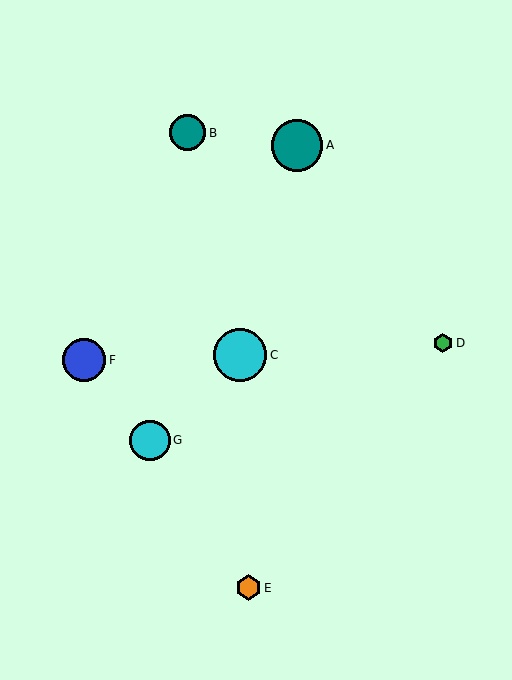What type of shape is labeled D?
Shape D is a green hexagon.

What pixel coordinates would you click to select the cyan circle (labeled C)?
Click at (240, 355) to select the cyan circle C.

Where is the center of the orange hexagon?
The center of the orange hexagon is at (248, 588).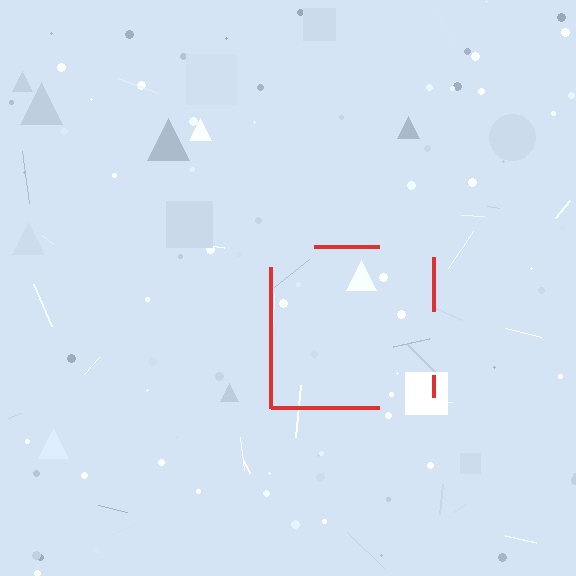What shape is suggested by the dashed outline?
The dashed outline suggests a square.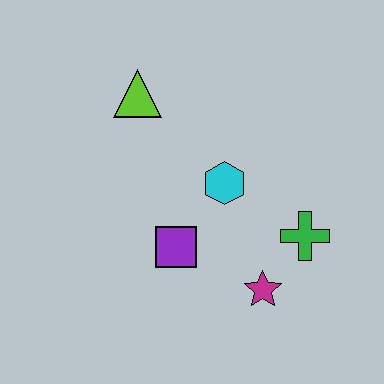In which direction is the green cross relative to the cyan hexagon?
The green cross is to the right of the cyan hexagon.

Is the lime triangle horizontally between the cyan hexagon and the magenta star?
No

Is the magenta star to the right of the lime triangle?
Yes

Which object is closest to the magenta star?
The green cross is closest to the magenta star.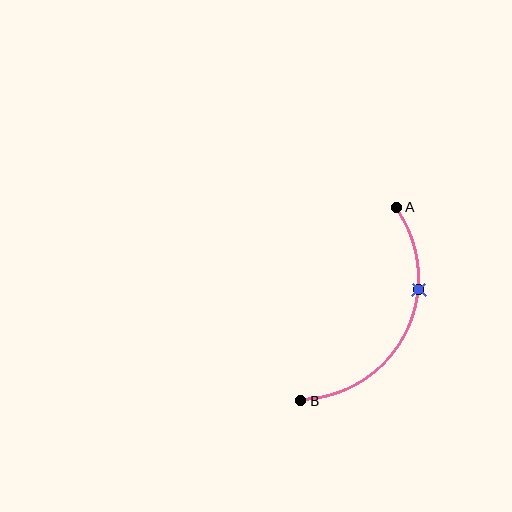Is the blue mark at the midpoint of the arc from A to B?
No. The blue mark lies on the arc but is closer to endpoint A. The arc midpoint would be at the point on the curve equidistant along the arc from both A and B.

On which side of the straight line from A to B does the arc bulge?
The arc bulges to the right of the straight line connecting A and B.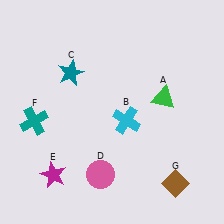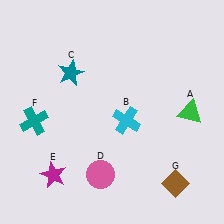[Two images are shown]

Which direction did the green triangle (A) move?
The green triangle (A) moved right.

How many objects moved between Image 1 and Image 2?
1 object moved between the two images.